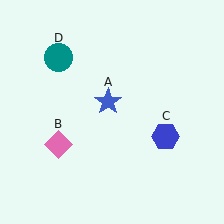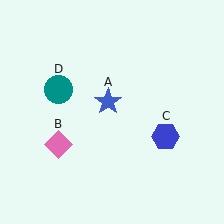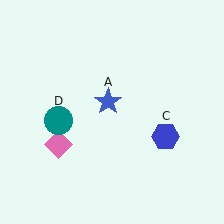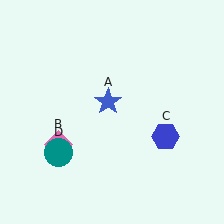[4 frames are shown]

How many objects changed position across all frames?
1 object changed position: teal circle (object D).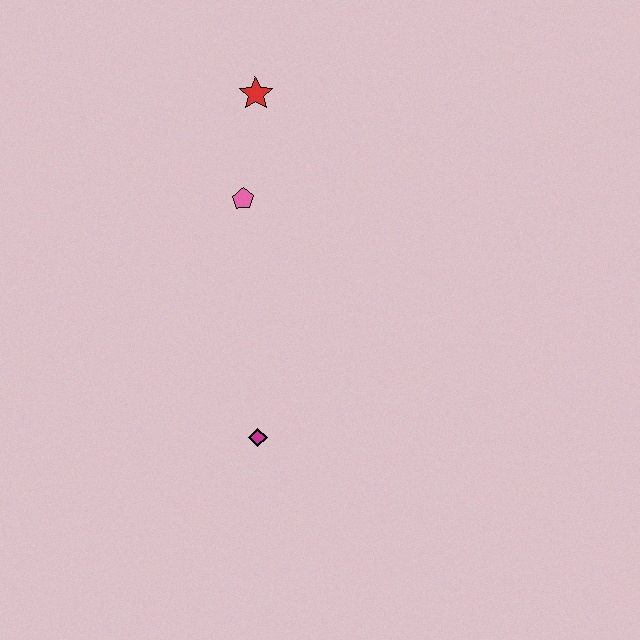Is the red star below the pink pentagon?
No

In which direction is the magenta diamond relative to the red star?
The magenta diamond is below the red star.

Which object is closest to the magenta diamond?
The pink pentagon is closest to the magenta diamond.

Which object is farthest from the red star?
The magenta diamond is farthest from the red star.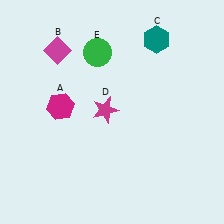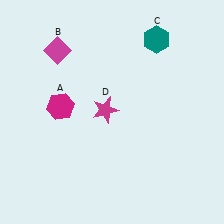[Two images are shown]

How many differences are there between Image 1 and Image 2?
There is 1 difference between the two images.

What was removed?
The green circle (E) was removed in Image 2.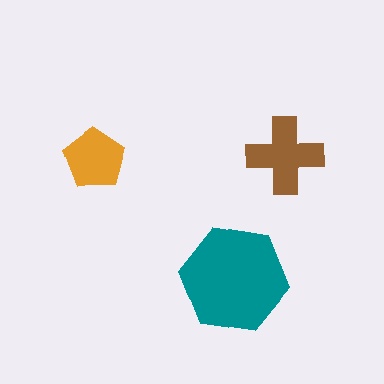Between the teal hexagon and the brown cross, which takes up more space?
The teal hexagon.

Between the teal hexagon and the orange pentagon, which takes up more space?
The teal hexagon.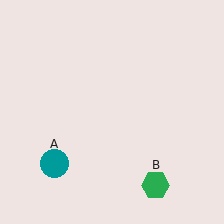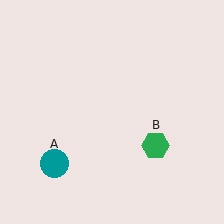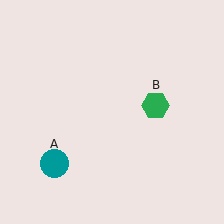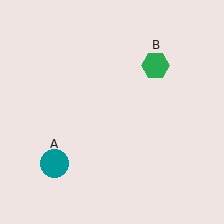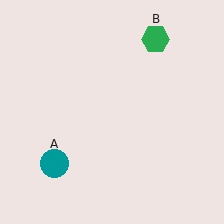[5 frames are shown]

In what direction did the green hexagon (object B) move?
The green hexagon (object B) moved up.